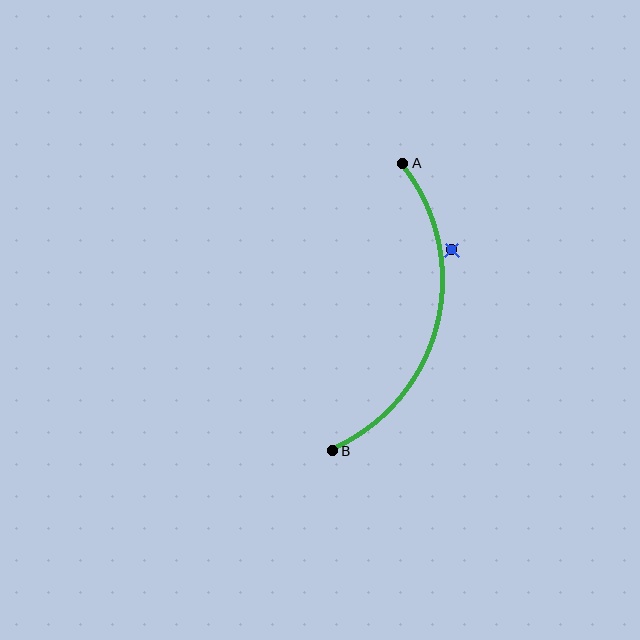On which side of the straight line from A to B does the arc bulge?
The arc bulges to the right of the straight line connecting A and B.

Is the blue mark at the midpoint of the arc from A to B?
No — the blue mark does not lie on the arc at all. It sits slightly outside the curve.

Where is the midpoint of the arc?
The arc midpoint is the point on the curve farthest from the straight line joining A and B. It sits to the right of that line.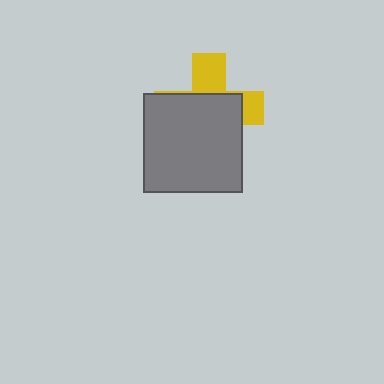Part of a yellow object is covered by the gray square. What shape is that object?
It is a cross.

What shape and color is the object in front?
The object in front is a gray square.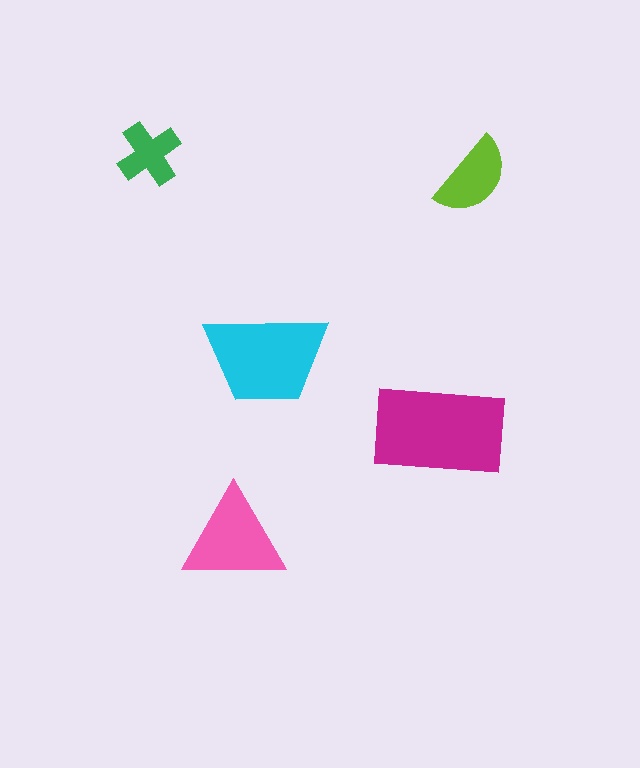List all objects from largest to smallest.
The magenta rectangle, the cyan trapezoid, the pink triangle, the lime semicircle, the green cross.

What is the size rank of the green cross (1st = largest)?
5th.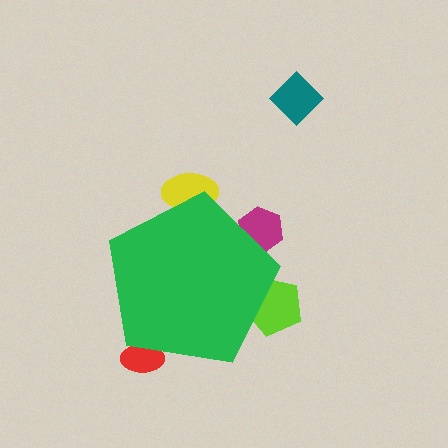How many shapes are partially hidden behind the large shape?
4 shapes are partially hidden.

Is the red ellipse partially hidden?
Yes, the red ellipse is partially hidden behind the green pentagon.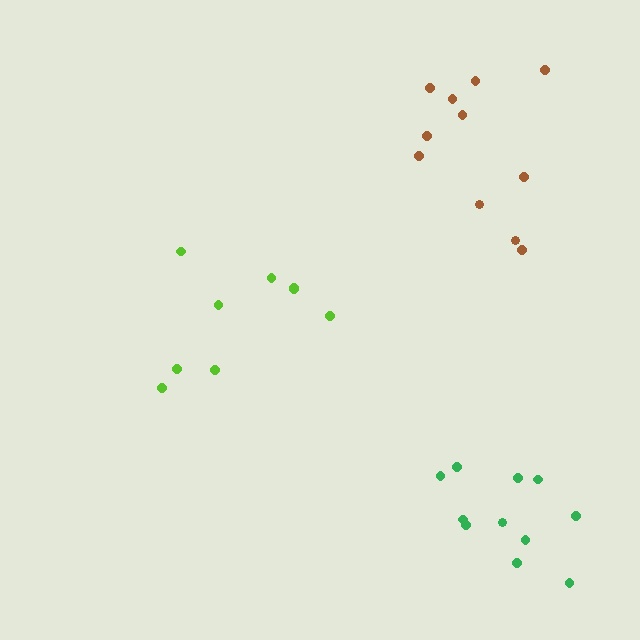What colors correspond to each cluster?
The clusters are colored: green, lime, brown.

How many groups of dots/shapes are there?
There are 3 groups.